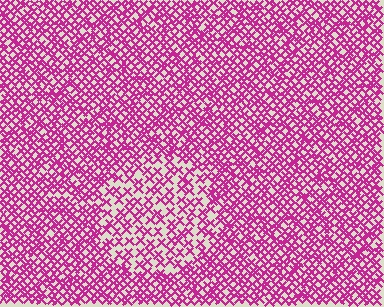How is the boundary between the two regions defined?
The boundary is defined by a change in element density (approximately 1.7x ratio). All elements are the same color, size, and shape.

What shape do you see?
I see a circle.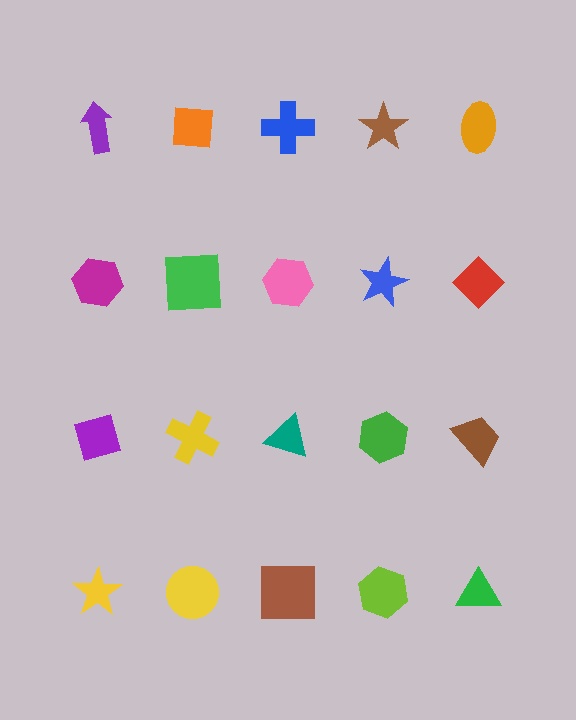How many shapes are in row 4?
5 shapes.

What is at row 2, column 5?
A red diamond.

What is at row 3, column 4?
A green hexagon.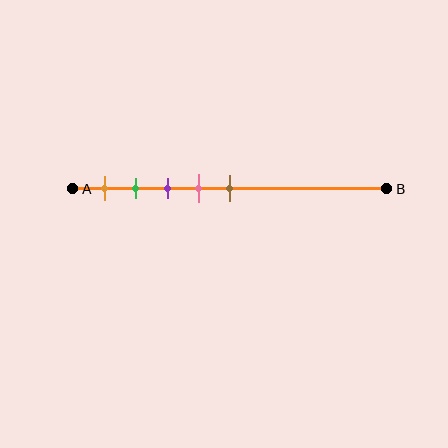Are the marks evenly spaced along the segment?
Yes, the marks are approximately evenly spaced.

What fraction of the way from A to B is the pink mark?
The pink mark is approximately 40% (0.4) of the way from A to B.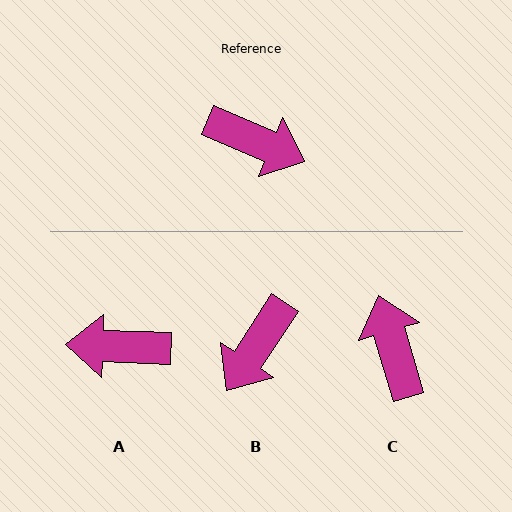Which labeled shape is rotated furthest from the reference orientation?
A, about 159 degrees away.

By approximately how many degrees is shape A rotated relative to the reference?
Approximately 159 degrees clockwise.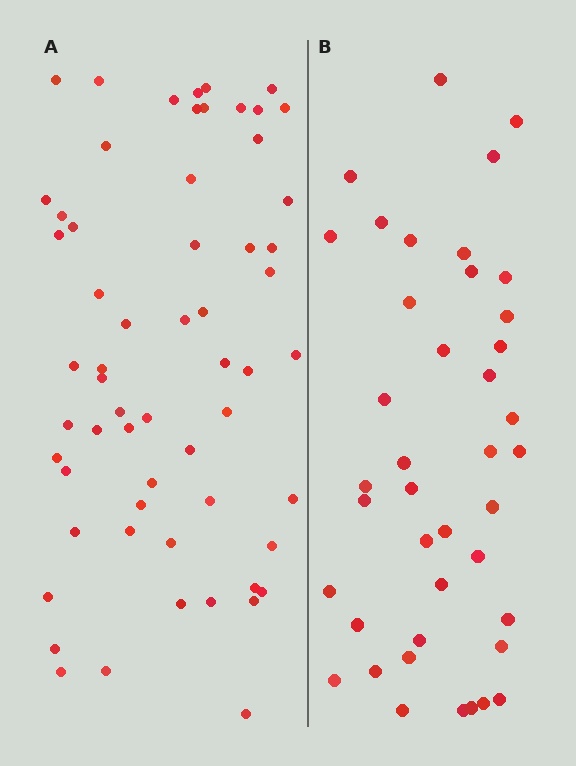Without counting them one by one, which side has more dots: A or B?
Region A (the left region) has more dots.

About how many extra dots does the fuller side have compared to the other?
Region A has approximately 20 more dots than region B.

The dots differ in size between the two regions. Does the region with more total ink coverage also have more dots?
No. Region B has more total ink coverage because its dots are larger, but region A actually contains more individual dots. Total area can be misleading — the number of items is what matters here.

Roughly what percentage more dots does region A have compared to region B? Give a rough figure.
About 45% more.